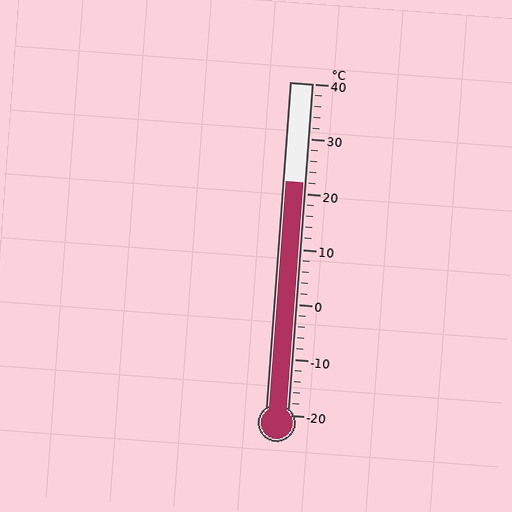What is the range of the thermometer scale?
The thermometer scale ranges from -20°C to 40°C.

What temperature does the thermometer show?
The thermometer shows approximately 22°C.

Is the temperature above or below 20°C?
The temperature is above 20°C.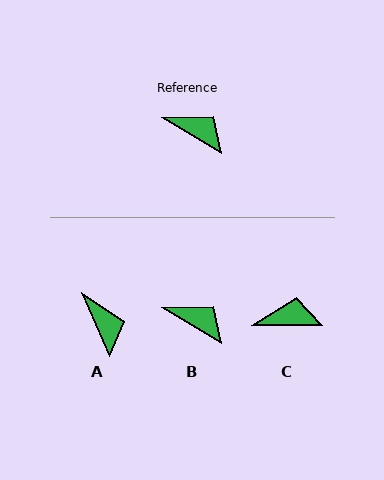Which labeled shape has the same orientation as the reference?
B.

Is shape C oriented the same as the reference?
No, it is off by about 31 degrees.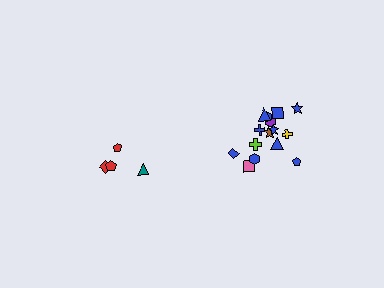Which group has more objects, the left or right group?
The right group.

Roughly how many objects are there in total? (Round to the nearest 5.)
Roughly 20 objects in total.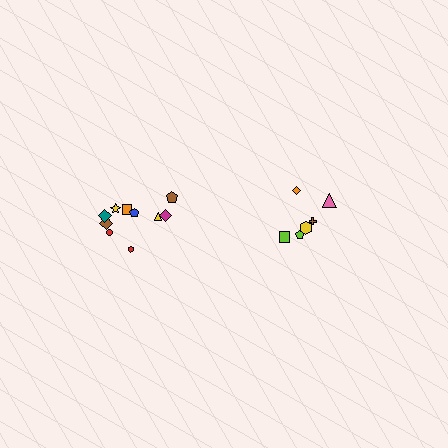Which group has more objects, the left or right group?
The left group.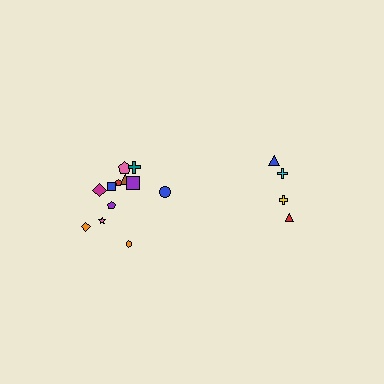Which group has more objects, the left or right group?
The left group.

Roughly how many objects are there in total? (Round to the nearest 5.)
Roughly 15 objects in total.